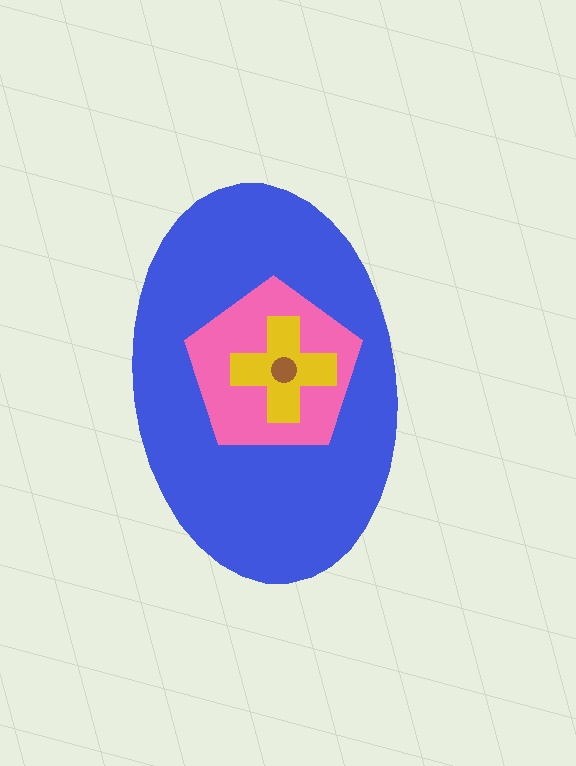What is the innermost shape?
The brown circle.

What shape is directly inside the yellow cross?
The brown circle.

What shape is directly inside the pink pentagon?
The yellow cross.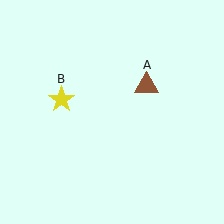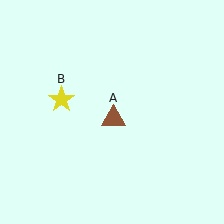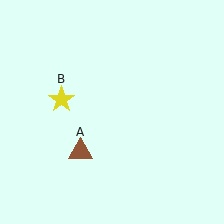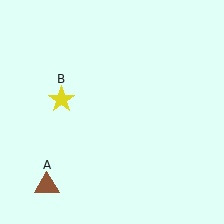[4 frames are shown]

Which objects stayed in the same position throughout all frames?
Yellow star (object B) remained stationary.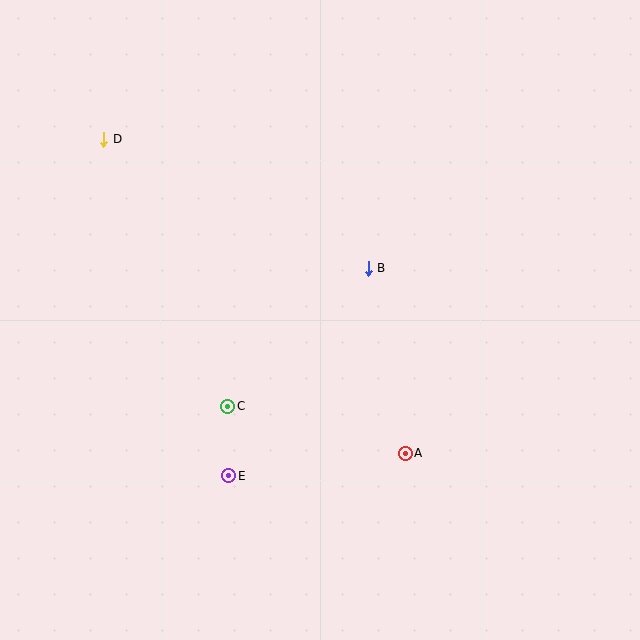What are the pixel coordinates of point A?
Point A is at (405, 453).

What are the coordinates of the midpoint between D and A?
The midpoint between D and A is at (255, 296).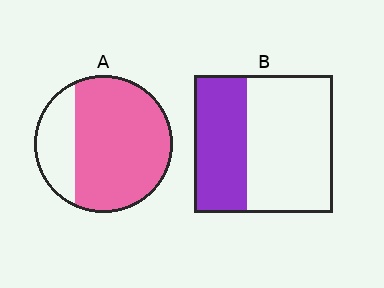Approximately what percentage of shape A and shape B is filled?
A is approximately 75% and B is approximately 40%.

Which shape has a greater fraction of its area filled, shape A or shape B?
Shape A.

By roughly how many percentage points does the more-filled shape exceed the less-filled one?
By roughly 35 percentage points (A over B).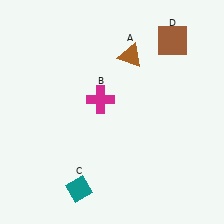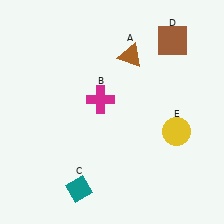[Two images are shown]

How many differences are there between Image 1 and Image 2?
There is 1 difference between the two images.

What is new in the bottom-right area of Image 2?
A yellow circle (E) was added in the bottom-right area of Image 2.